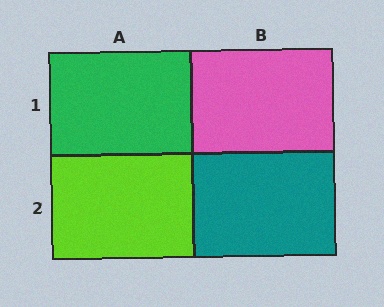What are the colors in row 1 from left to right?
Green, pink.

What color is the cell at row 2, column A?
Lime.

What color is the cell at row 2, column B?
Teal.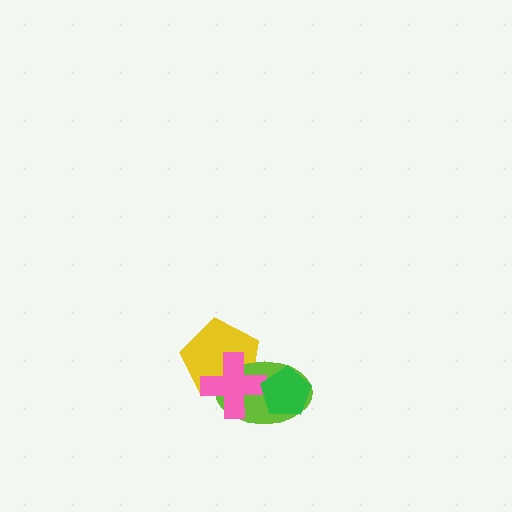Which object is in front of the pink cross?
The green pentagon is in front of the pink cross.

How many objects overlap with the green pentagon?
2 objects overlap with the green pentagon.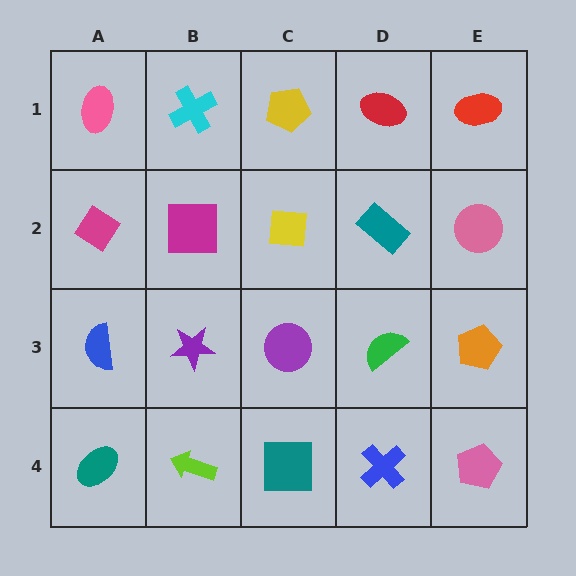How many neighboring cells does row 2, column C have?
4.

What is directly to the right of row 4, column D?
A pink pentagon.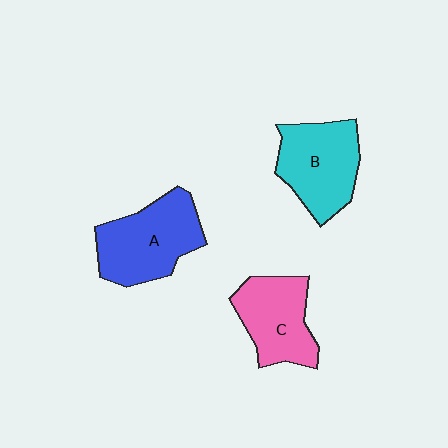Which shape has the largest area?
Shape A (blue).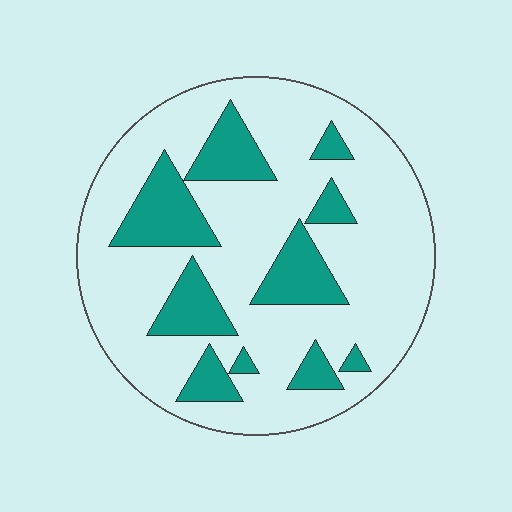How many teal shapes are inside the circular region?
10.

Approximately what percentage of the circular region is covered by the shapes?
Approximately 25%.